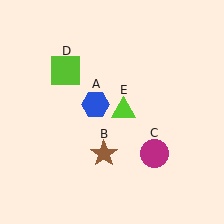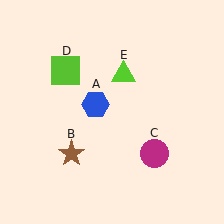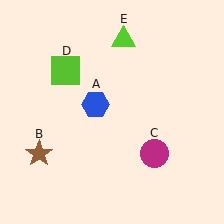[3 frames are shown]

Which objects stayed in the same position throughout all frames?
Blue hexagon (object A) and magenta circle (object C) and lime square (object D) remained stationary.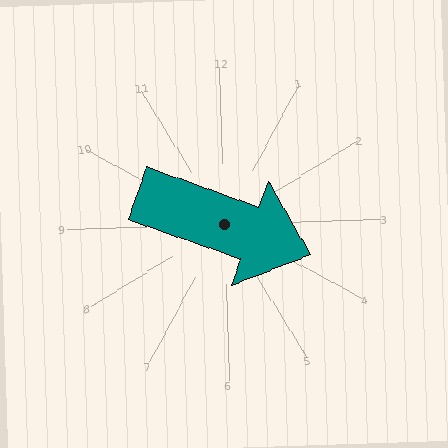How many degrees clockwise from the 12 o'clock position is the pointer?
Approximately 111 degrees.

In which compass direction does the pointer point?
East.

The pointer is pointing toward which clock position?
Roughly 4 o'clock.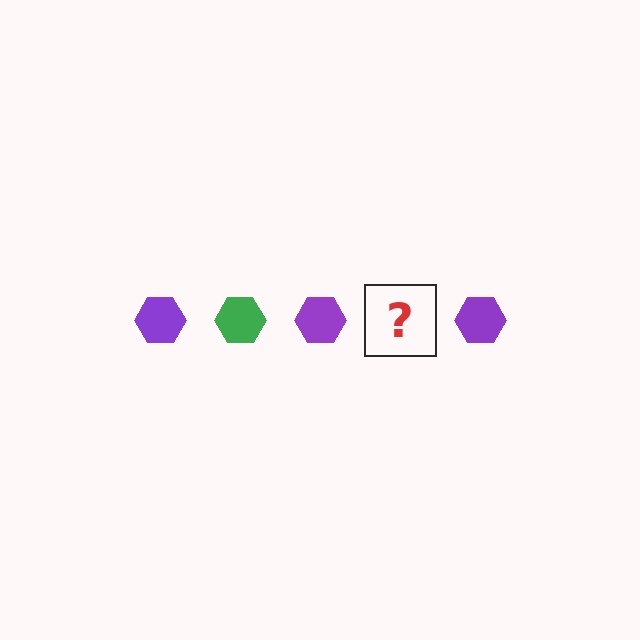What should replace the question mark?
The question mark should be replaced with a green hexagon.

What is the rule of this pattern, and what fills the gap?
The rule is that the pattern cycles through purple, green hexagons. The gap should be filled with a green hexagon.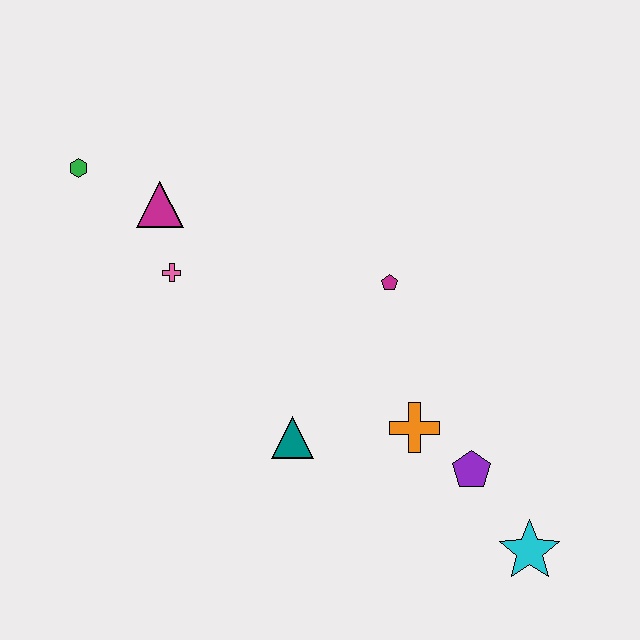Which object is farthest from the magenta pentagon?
The green hexagon is farthest from the magenta pentagon.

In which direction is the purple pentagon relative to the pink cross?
The purple pentagon is to the right of the pink cross.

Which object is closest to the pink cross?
The magenta triangle is closest to the pink cross.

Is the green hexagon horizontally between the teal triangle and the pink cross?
No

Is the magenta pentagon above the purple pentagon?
Yes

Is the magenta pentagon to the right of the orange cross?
No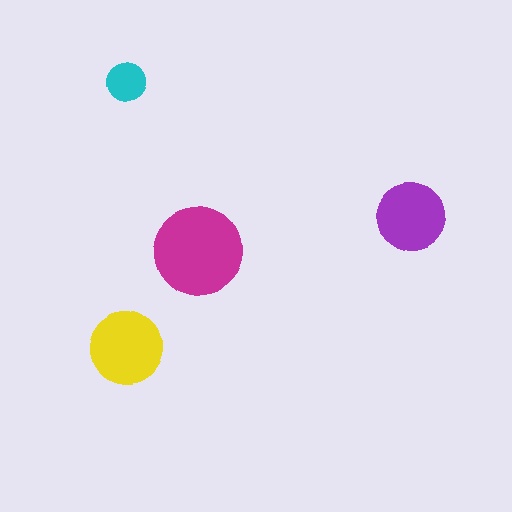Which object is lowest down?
The yellow circle is bottommost.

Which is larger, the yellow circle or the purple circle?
The yellow one.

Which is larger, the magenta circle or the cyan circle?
The magenta one.